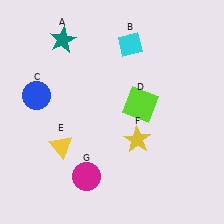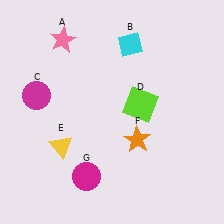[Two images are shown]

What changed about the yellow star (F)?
In Image 1, F is yellow. In Image 2, it changed to orange.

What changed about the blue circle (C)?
In Image 1, C is blue. In Image 2, it changed to magenta.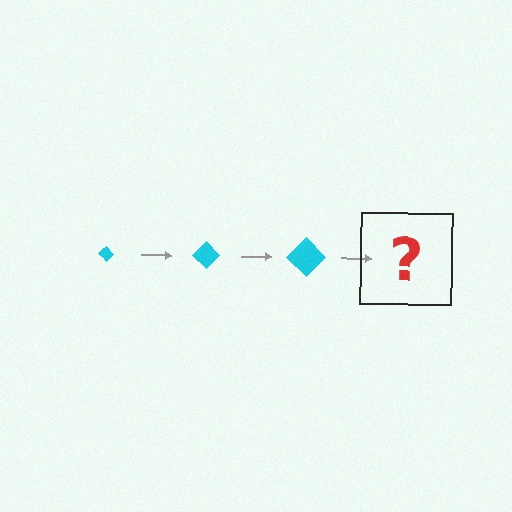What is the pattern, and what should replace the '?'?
The pattern is that the diamond gets progressively larger each step. The '?' should be a cyan diamond, larger than the previous one.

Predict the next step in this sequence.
The next step is a cyan diamond, larger than the previous one.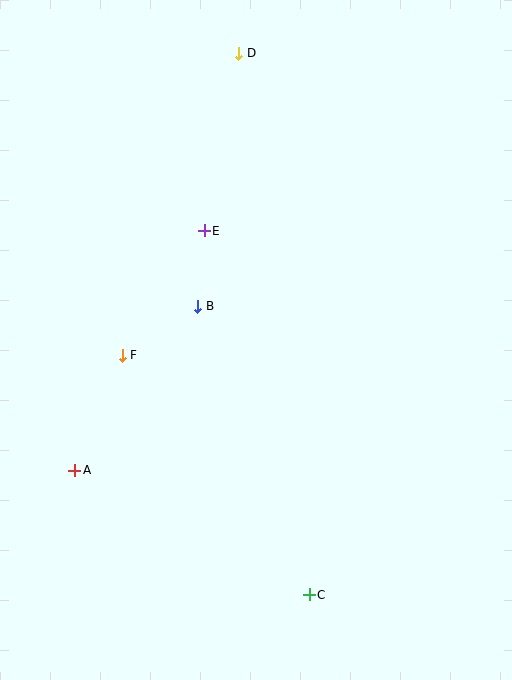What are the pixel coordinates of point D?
Point D is at (239, 53).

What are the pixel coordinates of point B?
Point B is at (198, 306).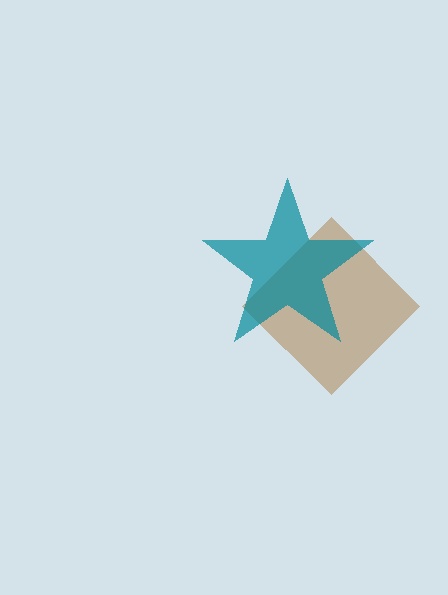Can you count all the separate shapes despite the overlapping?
Yes, there are 2 separate shapes.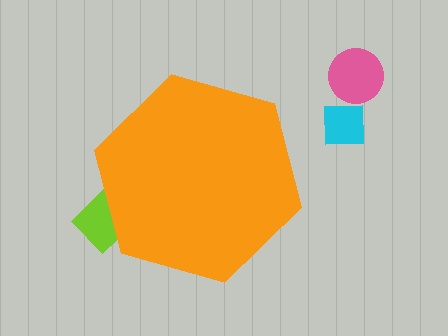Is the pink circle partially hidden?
No, the pink circle is fully visible.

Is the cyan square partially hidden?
No, the cyan square is fully visible.